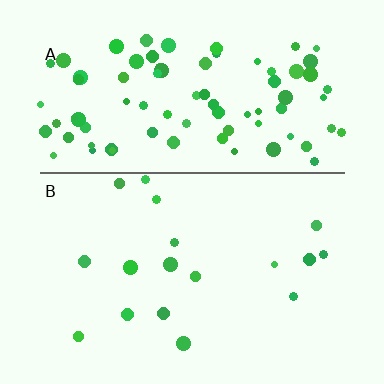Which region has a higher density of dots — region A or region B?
A (the top).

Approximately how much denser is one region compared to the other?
Approximately 4.8× — region A over region B.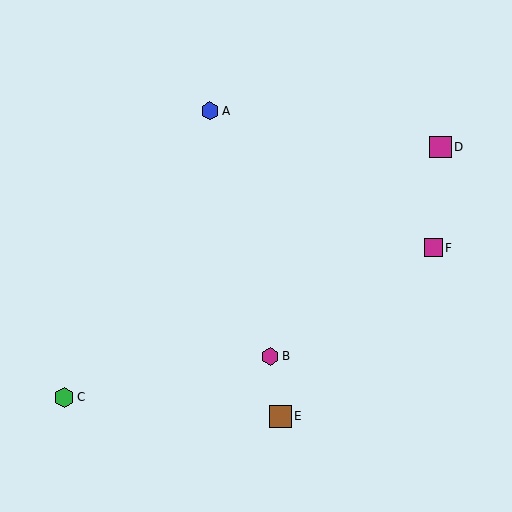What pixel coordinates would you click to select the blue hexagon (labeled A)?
Click at (210, 111) to select the blue hexagon A.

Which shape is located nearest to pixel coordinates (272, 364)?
The magenta hexagon (labeled B) at (270, 356) is nearest to that location.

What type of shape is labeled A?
Shape A is a blue hexagon.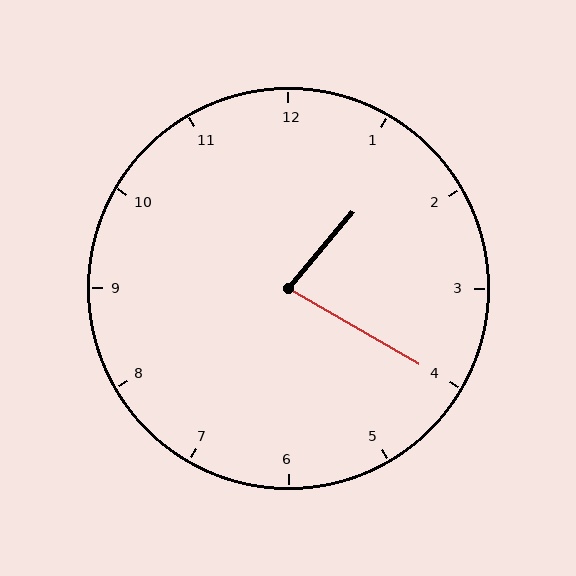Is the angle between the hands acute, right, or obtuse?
It is acute.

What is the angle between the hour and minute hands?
Approximately 80 degrees.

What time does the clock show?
1:20.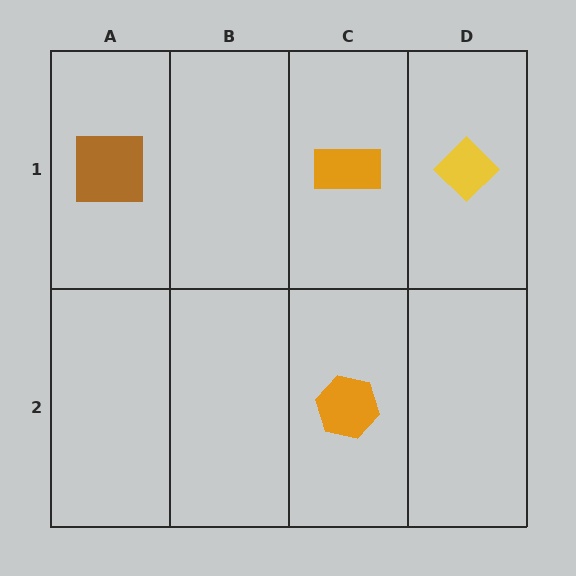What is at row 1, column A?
A brown square.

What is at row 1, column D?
A yellow diamond.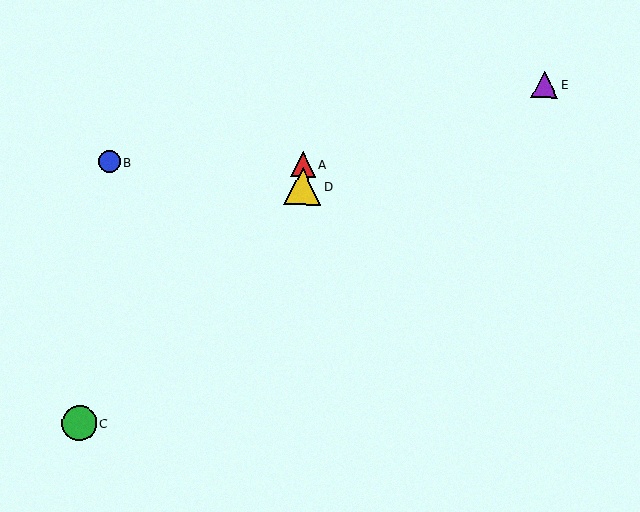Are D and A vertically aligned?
Yes, both are at x≈302.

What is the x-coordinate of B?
Object B is at x≈109.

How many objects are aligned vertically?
2 objects (A, D) are aligned vertically.